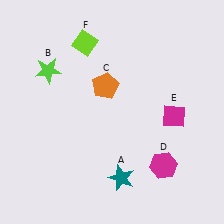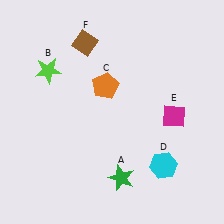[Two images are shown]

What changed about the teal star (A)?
In Image 1, A is teal. In Image 2, it changed to green.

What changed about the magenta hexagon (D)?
In Image 1, D is magenta. In Image 2, it changed to cyan.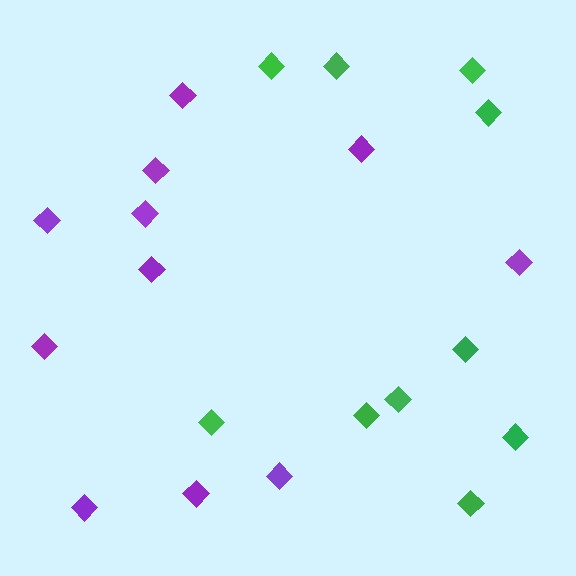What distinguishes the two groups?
There are 2 groups: one group of purple diamonds (11) and one group of green diamonds (10).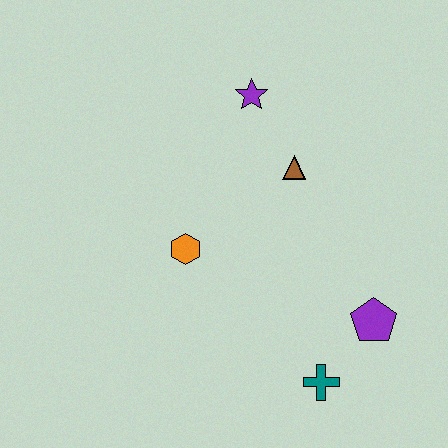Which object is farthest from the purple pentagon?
The purple star is farthest from the purple pentagon.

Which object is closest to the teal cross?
The purple pentagon is closest to the teal cross.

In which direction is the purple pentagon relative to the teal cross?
The purple pentagon is above the teal cross.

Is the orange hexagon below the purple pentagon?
No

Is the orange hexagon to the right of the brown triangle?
No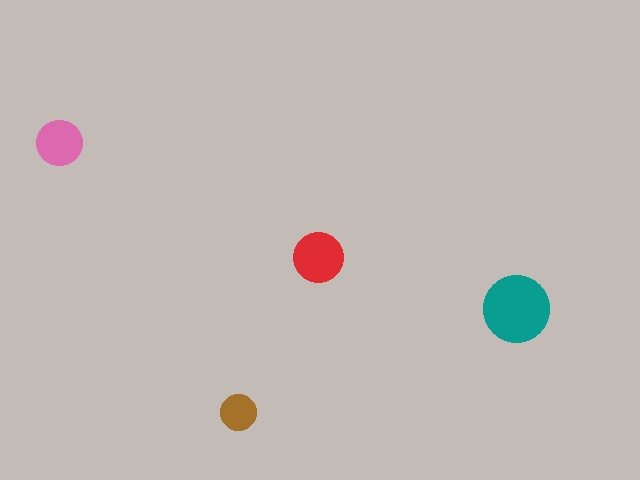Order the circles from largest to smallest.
the teal one, the red one, the pink one, the brown one.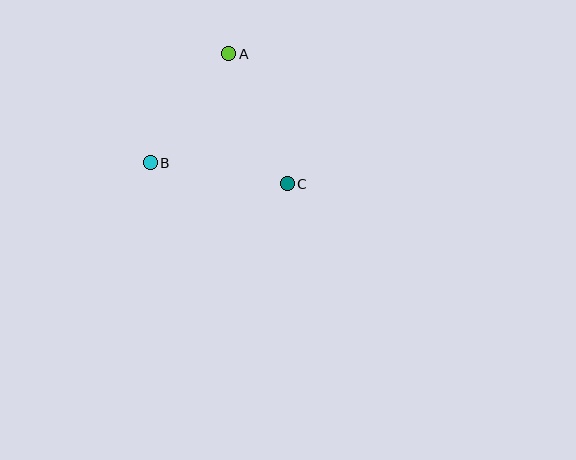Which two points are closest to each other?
Points A and B are closest to each other.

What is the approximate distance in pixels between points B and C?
The distance between B and C is approximately 138 pixels.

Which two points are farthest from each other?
Points A and C are farthest from each other.